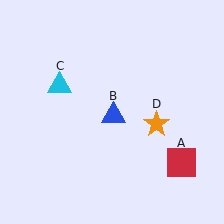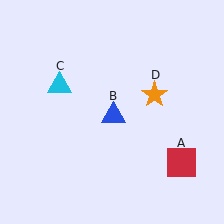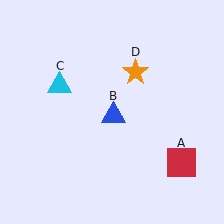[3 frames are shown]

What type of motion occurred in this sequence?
The orange star (object D) rotated counterclockwise around the center of the scene.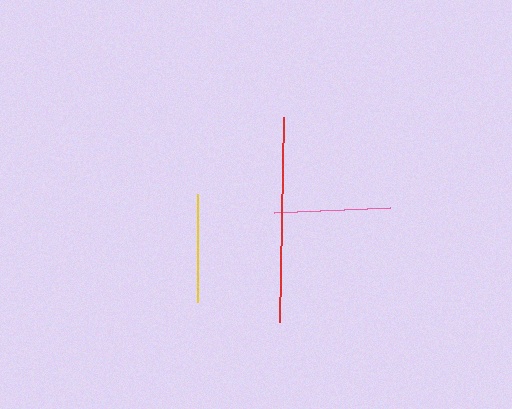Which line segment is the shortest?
The yellow line is the shortest at approximately 108 pixels.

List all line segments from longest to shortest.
From longest to shortest: red, pink, yellow.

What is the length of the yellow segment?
The yellow segment is approximately 108 pixels long.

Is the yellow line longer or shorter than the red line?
The red line is longer than the yellow line.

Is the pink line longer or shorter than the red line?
The red line is longer than the pink line.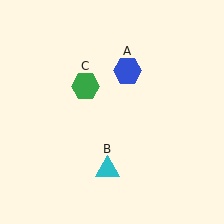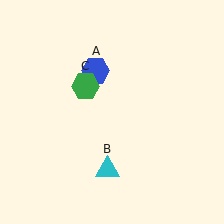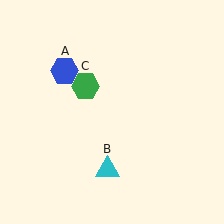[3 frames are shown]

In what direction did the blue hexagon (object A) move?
The blue hexagon (object A) moved left.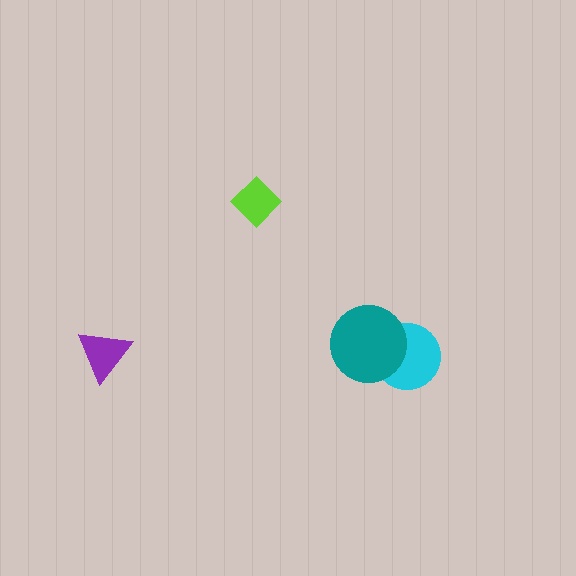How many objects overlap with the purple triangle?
0 objects overlap with the purple triangle.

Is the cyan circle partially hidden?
Yes, it is partially covered by another shape.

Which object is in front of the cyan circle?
The teal circle is in front of the cyan circle.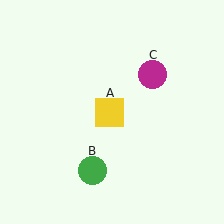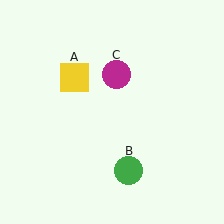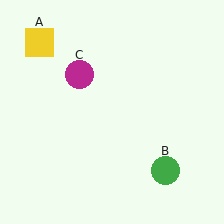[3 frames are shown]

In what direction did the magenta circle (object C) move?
The magenta circle (object C) moved left.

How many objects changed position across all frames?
3 objects changed position: yellow square (object A), green circle (object B), magenta circle (object C).